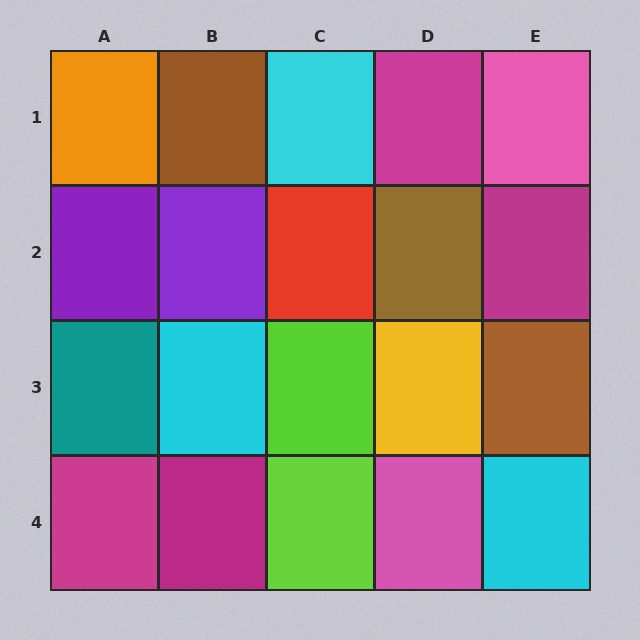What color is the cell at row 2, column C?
Red.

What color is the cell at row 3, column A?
Teal.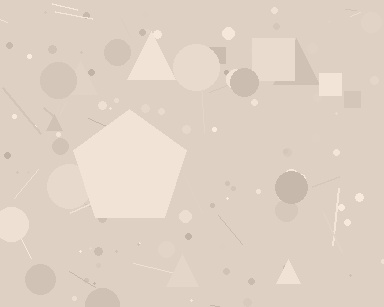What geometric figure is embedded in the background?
A pentagon is embedded in the background.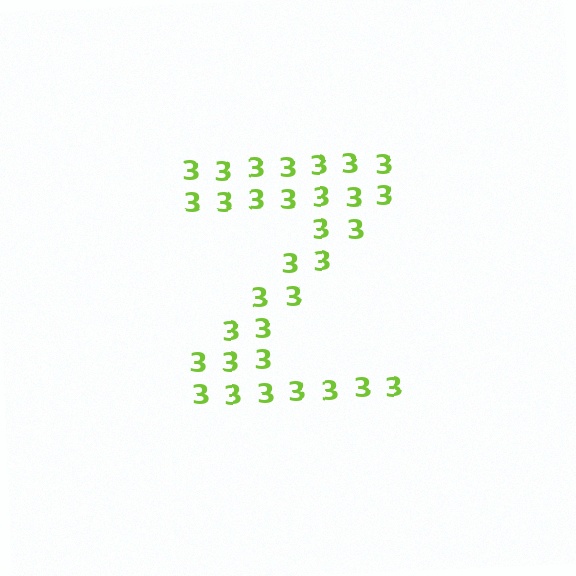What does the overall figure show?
The overall figure shows the letter Z.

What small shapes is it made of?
It is made of small digit 3's.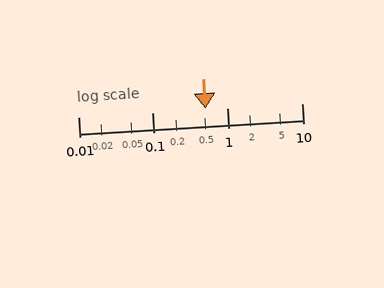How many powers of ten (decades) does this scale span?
The scale spans 3 decades, from 0.01 to 10.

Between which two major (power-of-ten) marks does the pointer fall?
The pointer is between 0.1 and 1.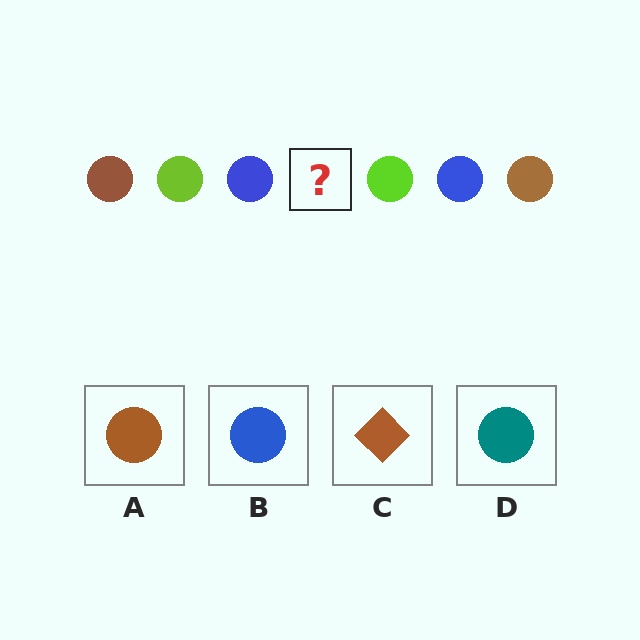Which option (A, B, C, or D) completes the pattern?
A.